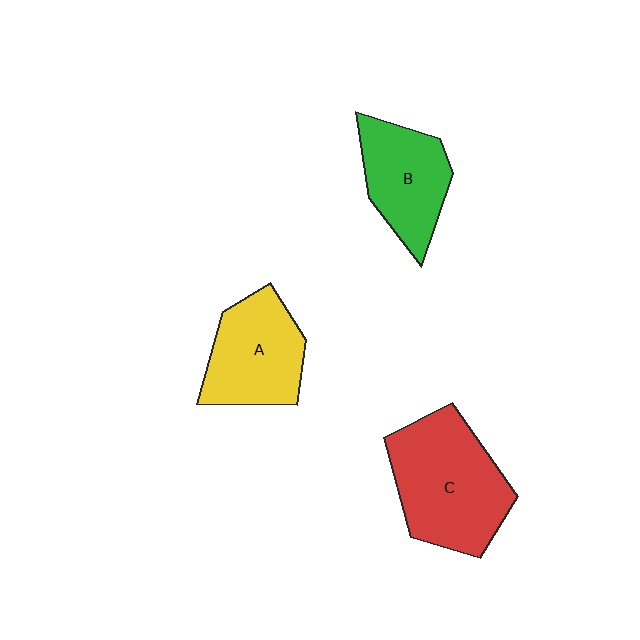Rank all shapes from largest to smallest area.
From largest to smallest: C (red), A (yellow), B (green).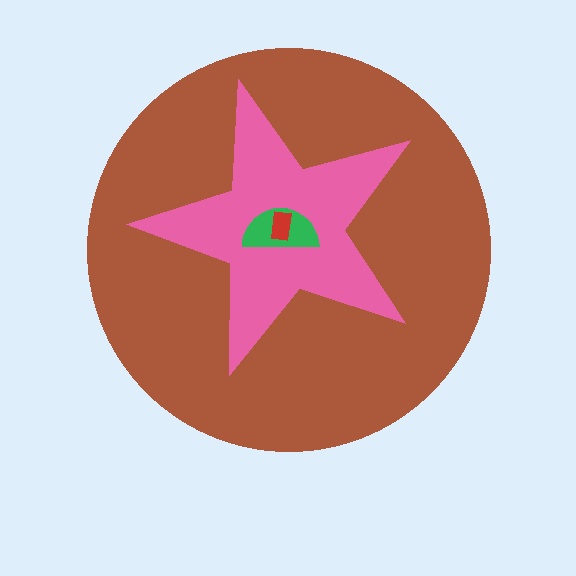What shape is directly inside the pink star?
The green semicircle.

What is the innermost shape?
The red rectangle.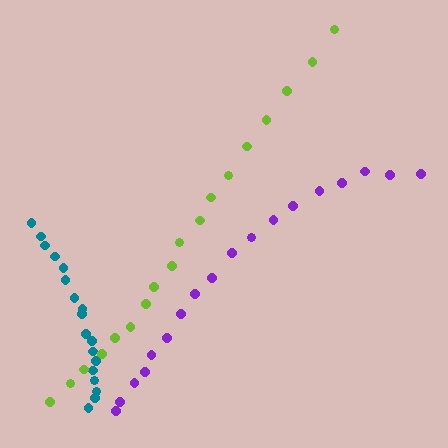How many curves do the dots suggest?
There are 3 distinct paths.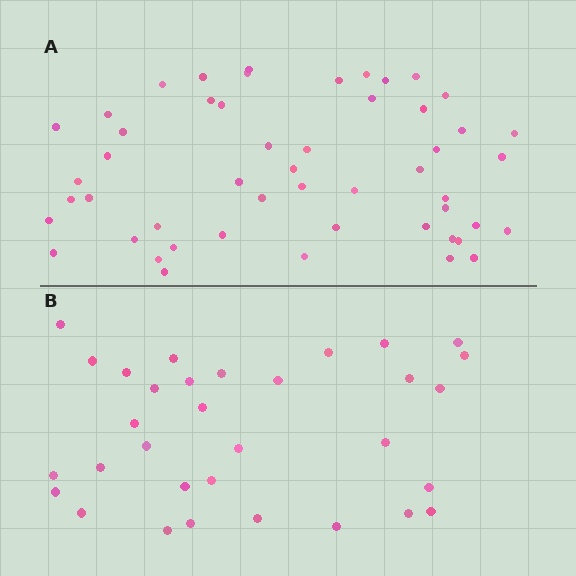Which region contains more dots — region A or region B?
Region A (the top region) has more dots.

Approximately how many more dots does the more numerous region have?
Region A has approximately 20 more dots than region B.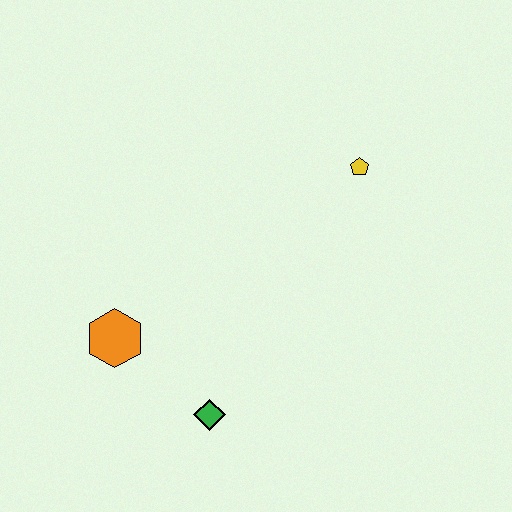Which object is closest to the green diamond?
The orange hexagon is closest to the green diamond.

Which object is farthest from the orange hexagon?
The yellow pentagon is farthest from the orange hexagon.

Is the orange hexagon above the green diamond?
Yes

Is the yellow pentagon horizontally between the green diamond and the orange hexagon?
No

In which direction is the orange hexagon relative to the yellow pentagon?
The orange hexagon is to the left of the yellow pentagon.